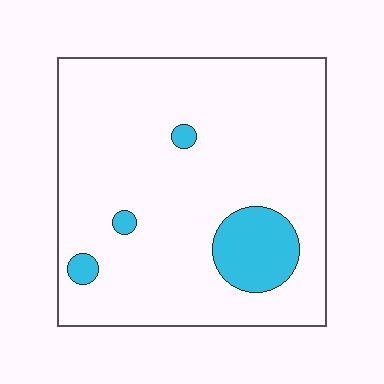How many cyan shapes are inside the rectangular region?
4.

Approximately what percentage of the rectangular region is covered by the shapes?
Approximately 10%.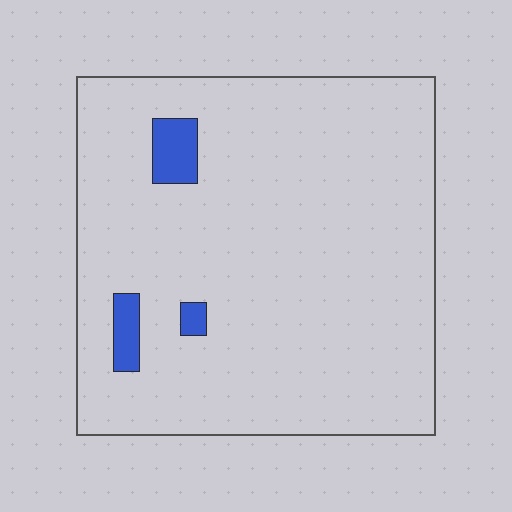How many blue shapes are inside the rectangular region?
3.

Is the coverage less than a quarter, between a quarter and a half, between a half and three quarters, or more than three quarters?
Less than a quarter.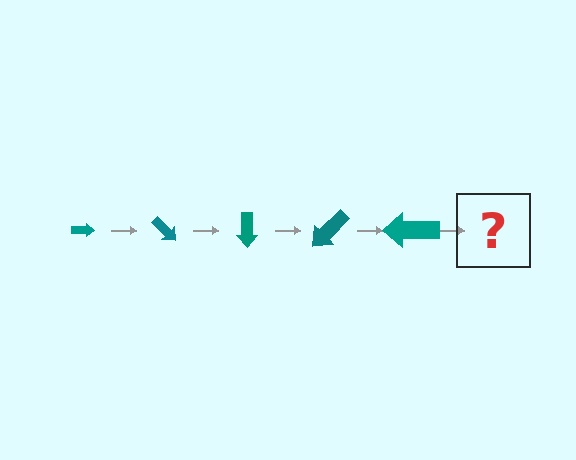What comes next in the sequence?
The next element should be an arrow, larger than the previous one and rotated 225 degrees from the start.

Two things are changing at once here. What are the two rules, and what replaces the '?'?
The two rules are that the arrow grows larger each step and it rotates 45 degrees each step. The '?' should be an arrow, larger than the previous one and rotated 225 degrees from the start.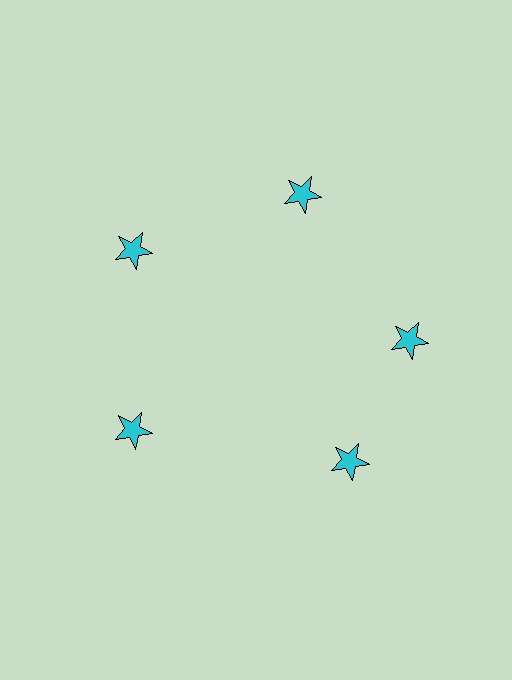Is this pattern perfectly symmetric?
No. The 5 cyan stars are arranged in a ring, but one element near the 5 o'clock position is rotated out of alignment along the ring, breaking the 5-fold rotational symmetry.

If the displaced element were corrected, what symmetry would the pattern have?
It would have 5-fold rotational symmetry — the pattern would map onto itself every 72 degrees.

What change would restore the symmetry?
The symmetry would be restored by rotating it back into even spacing with its neighbors so that all 5 stars sit at equal angles and equal distance from the center.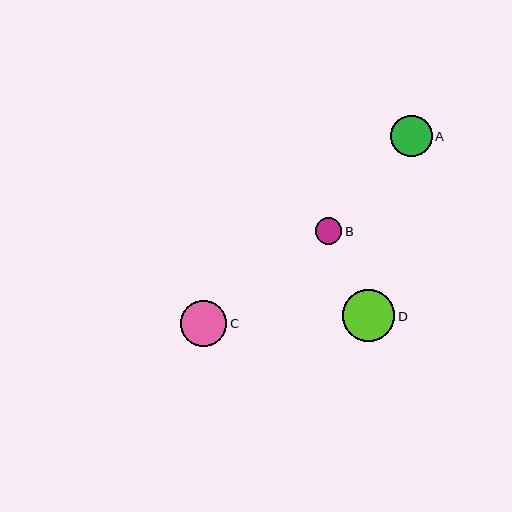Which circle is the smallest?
Circle B is the smallest with a size of approximately 27 pixels.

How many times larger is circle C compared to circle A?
Circle C is approximately 1.1 times the size of circle A.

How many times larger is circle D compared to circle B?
Circle D is approximately 2.0 times the size of circle B.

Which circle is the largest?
Circle D is the largest with a size of approximately 52 pixels.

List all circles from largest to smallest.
From largest to smallest: D, C, A, B.